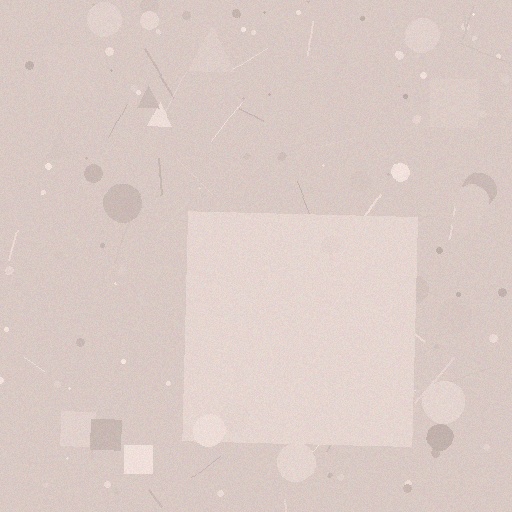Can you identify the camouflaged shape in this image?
The camouflaged shape is a square.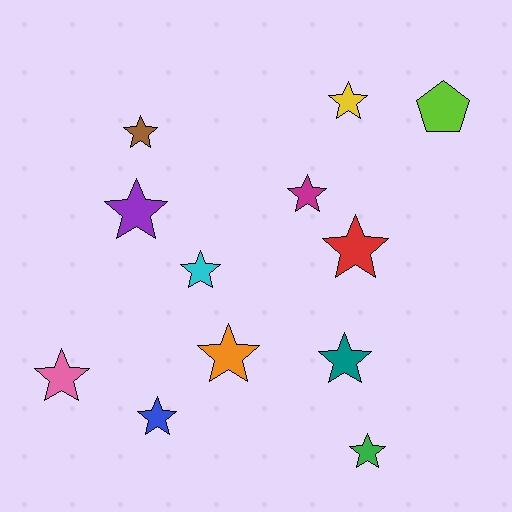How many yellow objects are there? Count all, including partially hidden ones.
There is 1 yellow object.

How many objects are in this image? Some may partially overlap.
There are 12 objects.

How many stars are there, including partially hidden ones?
There are 11 stars.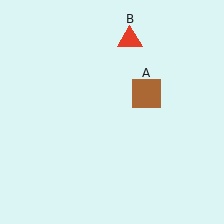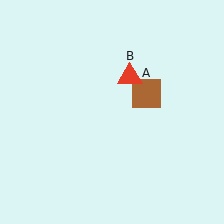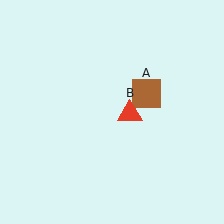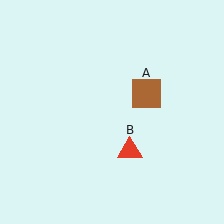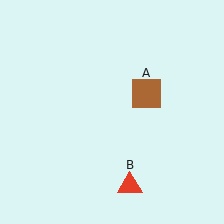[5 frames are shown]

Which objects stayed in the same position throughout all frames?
Brown square (object A) remained stationary.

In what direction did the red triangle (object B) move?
The red triangle (object B) moved down.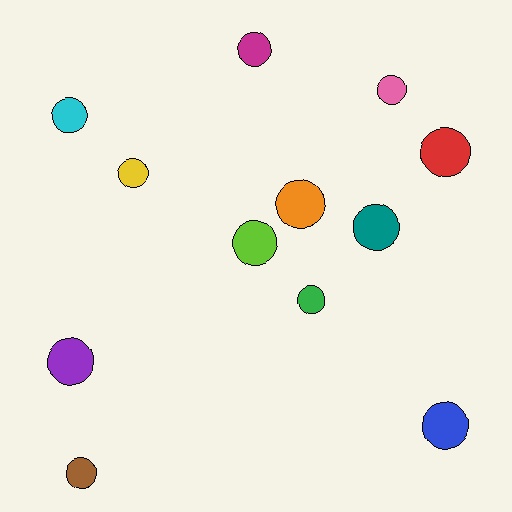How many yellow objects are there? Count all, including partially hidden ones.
There is 1 yellow object.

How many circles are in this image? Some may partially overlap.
There are 12 circles.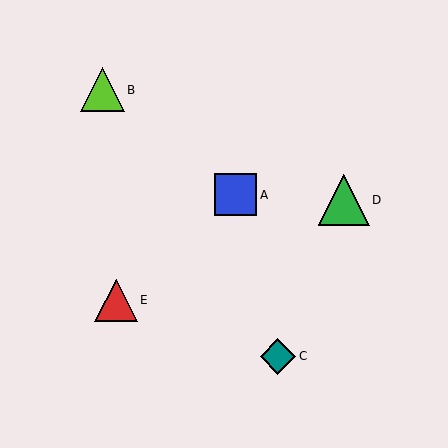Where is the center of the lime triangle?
The center of the lime triangle is at (103, 89).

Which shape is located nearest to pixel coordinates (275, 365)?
The teal diamond (labeled C) at (278, 356) is nearest to that location.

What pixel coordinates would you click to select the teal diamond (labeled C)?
Click at (278, 356) to select the teal diamond C.